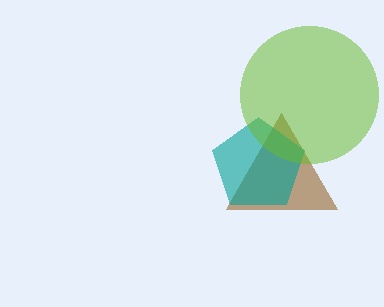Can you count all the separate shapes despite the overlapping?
Yes, there are 3 separate shapes.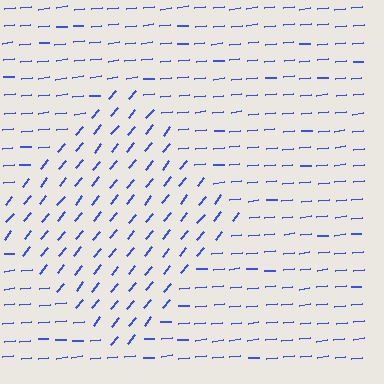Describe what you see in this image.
The image is filled with small blue line segments. A diamond region in the image has lines oriented differently from the surrounding lines, creating a visible texture boundary.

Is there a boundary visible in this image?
Yes, there is a texture boundary formed by a change in line orientation.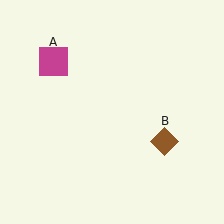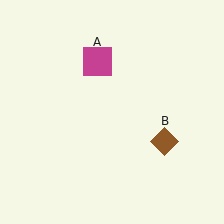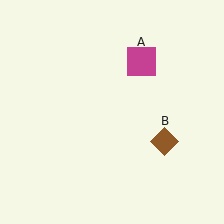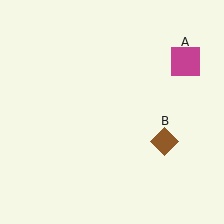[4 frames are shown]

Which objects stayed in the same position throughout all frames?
Brown diamond (object B) remained stationary.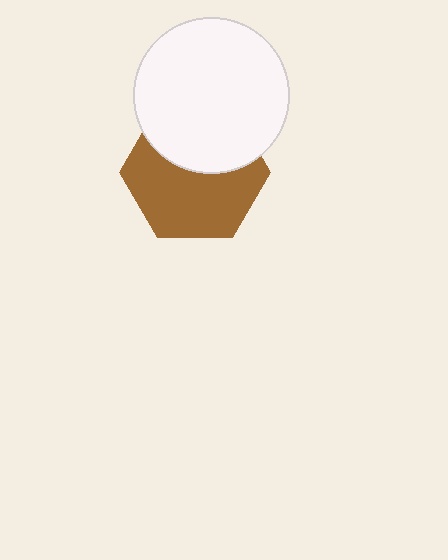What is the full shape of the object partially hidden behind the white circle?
The partially hidden object is a brown hexagon.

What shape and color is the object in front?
The object in front is a white circle.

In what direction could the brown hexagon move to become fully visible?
The brown hexagon could move down. That would shift it out from behind the white circle entirely.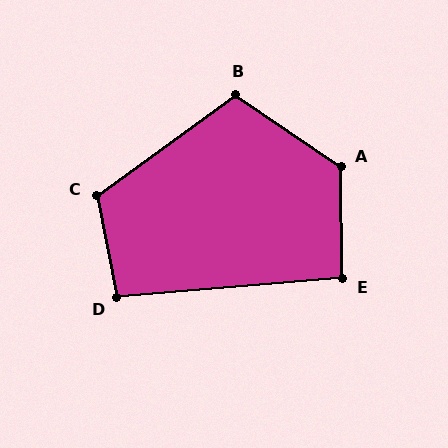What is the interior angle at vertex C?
Approximately 115 degrees (obtuse).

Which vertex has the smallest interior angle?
E, at approximately 94 degrees.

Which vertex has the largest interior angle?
A, at approximately 125 degrees.